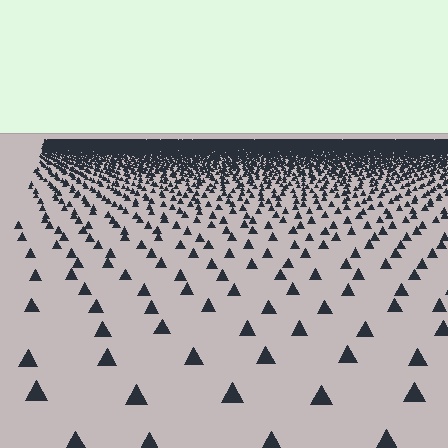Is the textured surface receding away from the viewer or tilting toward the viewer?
The surface is receding away from the viewer. Texture elements get smaller and denser toward the top.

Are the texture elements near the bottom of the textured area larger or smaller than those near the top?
Larger. Near the bottom, elements are closer to the viewer and appear at a bigger on-screen size.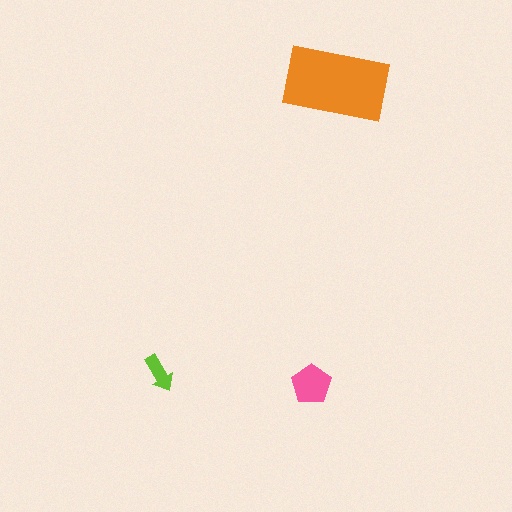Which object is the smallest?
The lime arrow.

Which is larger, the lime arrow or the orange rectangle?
The orange rectangle.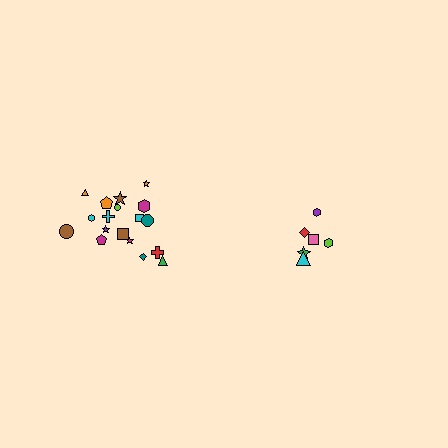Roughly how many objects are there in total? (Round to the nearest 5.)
Roughly 25 objects in total.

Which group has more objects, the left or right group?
The left group.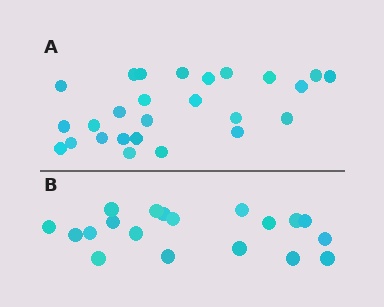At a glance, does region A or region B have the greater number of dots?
Region A (the top region) has more dots.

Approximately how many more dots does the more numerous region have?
Region A has roughly 8 or so more dots than region B.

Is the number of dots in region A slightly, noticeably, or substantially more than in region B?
Region A has noticeably more, but not dramatically so. The ratio is roughly 1.4 to 1.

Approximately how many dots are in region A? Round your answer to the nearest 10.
About 30 dots. (The exact count is 26, which rounds to 30.)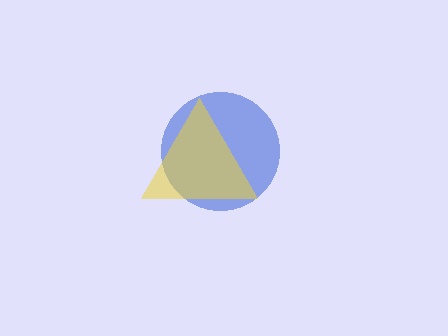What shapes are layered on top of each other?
The layered shapes are: a blue circle, a yellow triangle.